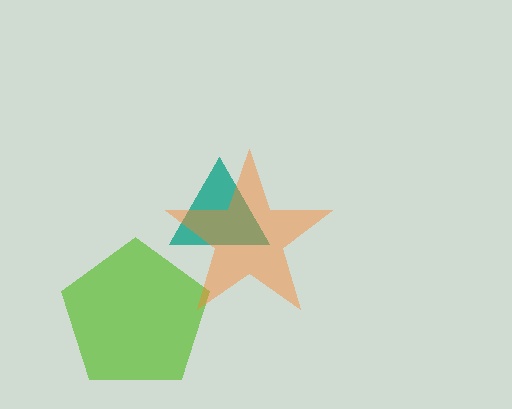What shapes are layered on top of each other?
The layered shapes are: a teal triangle, a lime pentagon, an orange star.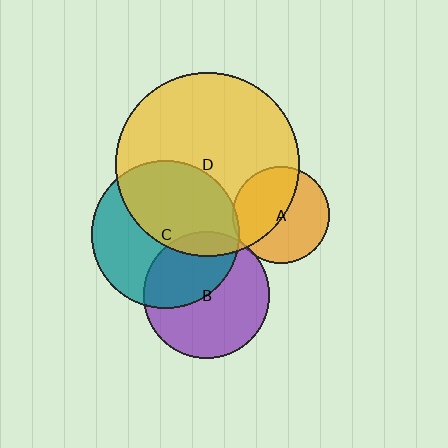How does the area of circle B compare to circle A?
Approximately 1.7 times.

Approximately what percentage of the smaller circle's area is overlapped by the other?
Approximately 5%.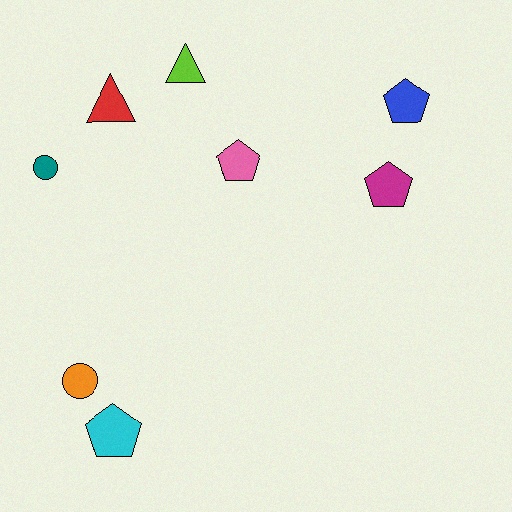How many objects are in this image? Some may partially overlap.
There are 8 objects.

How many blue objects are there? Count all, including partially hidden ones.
There is 1 blue object.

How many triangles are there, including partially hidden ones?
There are 2 triangles.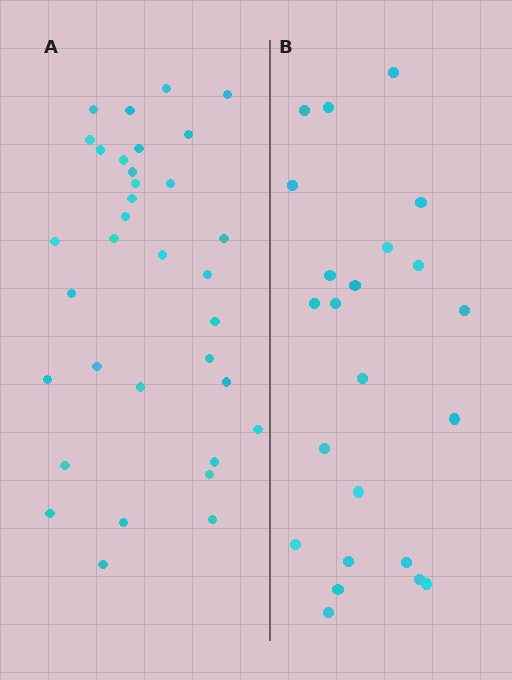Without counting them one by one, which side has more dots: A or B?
Region A (the left region) has more dots.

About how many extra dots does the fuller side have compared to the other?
Region A has roughly 12 or so more dots than region B.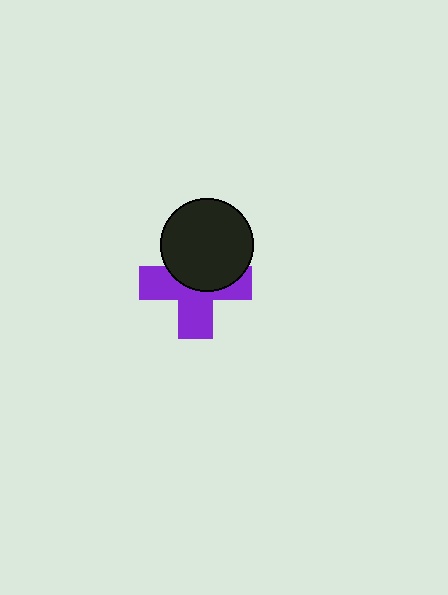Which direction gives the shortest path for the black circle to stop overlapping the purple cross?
Moving up gives the shortest separation.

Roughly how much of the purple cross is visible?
About half of it is visible (roughly 55%).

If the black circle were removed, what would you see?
You would see the complete purple cross.